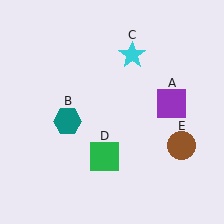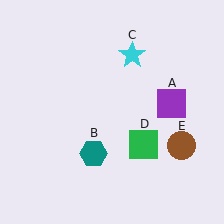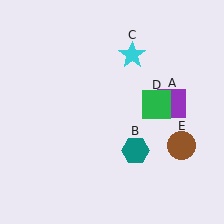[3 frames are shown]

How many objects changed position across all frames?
2 objects changed position: teal hexagon (object B), green square (object D).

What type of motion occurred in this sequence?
The teal hexagon (object B), green square (object D) rotated counterclockwise around the center of the scene.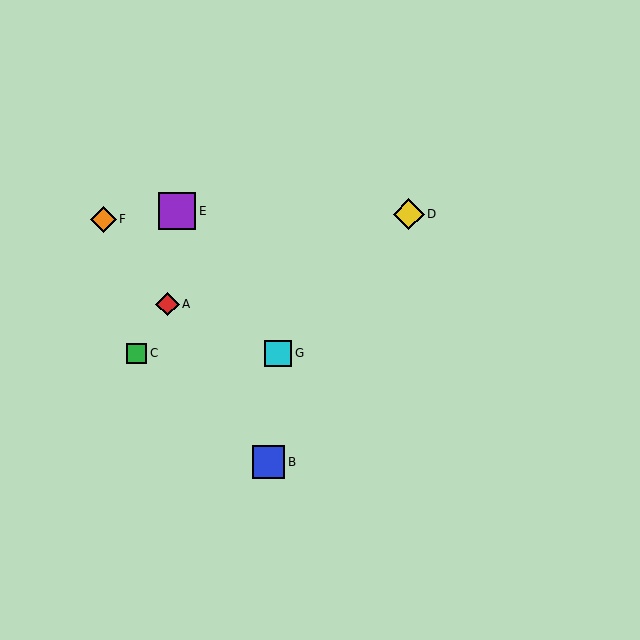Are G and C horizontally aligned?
Yes, both are at y≈353.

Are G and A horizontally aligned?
No, G is at y≈353 and A is at y≈304.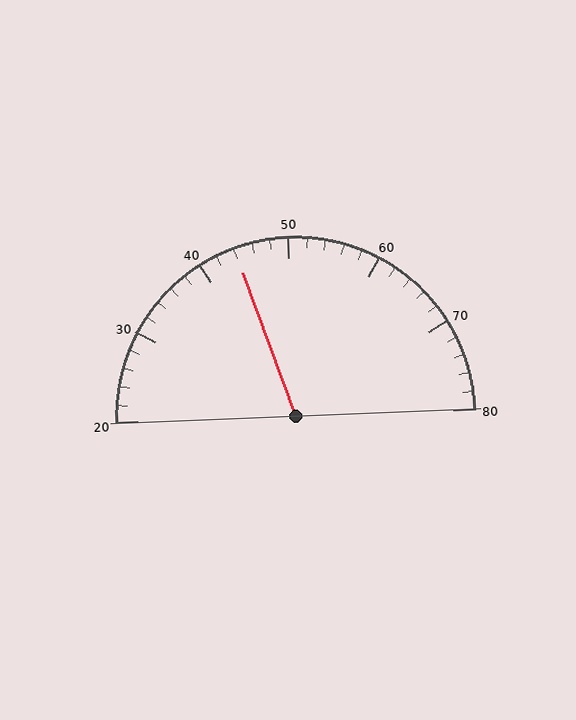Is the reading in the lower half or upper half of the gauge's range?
The reading is in the lower half of the range (20 to 80).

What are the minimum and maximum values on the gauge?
The gauge ranges from 20 to 80.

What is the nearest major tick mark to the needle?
The nearest major tick mark is 40.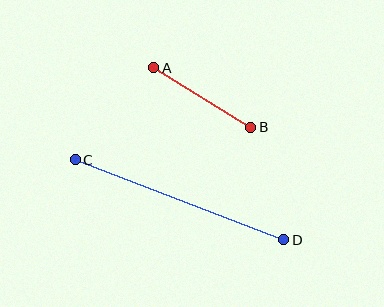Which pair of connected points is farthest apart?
Points C and D are farthest apart.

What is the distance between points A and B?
The distance is approximately 114 pixels.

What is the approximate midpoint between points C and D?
The midpoint is at approximately (180, 200) pixels.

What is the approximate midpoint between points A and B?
The midpoint is at approximately (202, 98) pixels.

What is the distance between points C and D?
The distance is approximately 223 pixels.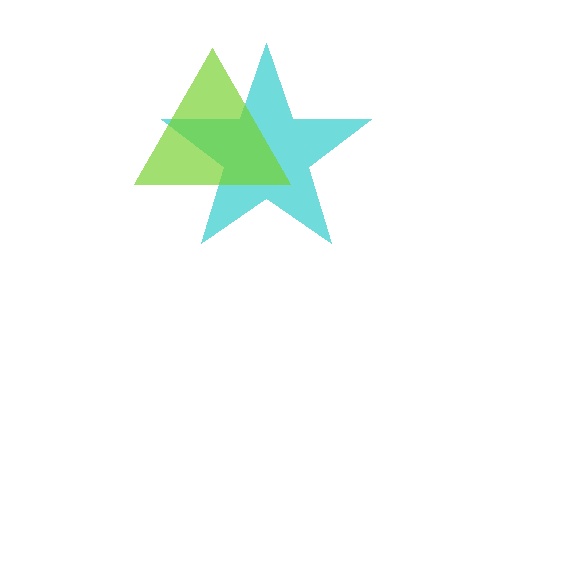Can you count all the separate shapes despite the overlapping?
Yes, there are 2 separate shapes.